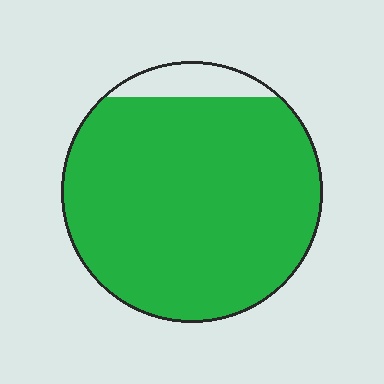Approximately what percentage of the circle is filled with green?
Approximately 90%.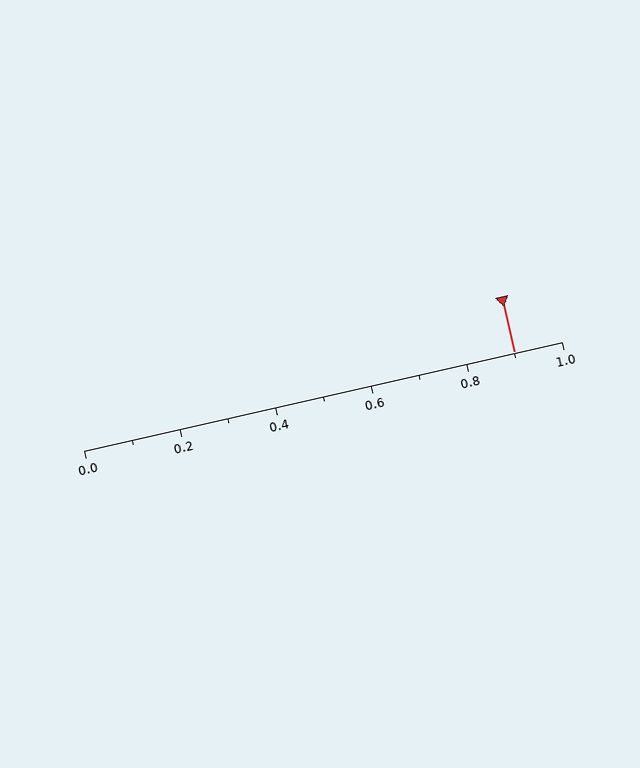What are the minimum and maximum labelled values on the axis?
The axis runs from 0.0 to 1.0.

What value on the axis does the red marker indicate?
The marker indicates approximately 0.9.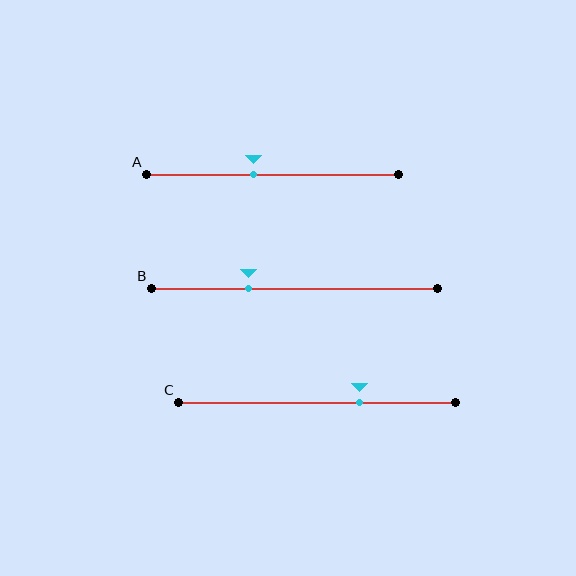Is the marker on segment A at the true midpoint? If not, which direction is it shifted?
No, the marker on segment A is shifted to the left by about 8% of the segment length.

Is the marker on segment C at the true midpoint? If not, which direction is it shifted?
No, the marker on segment C is shifted to the right by about 15% of the segment length.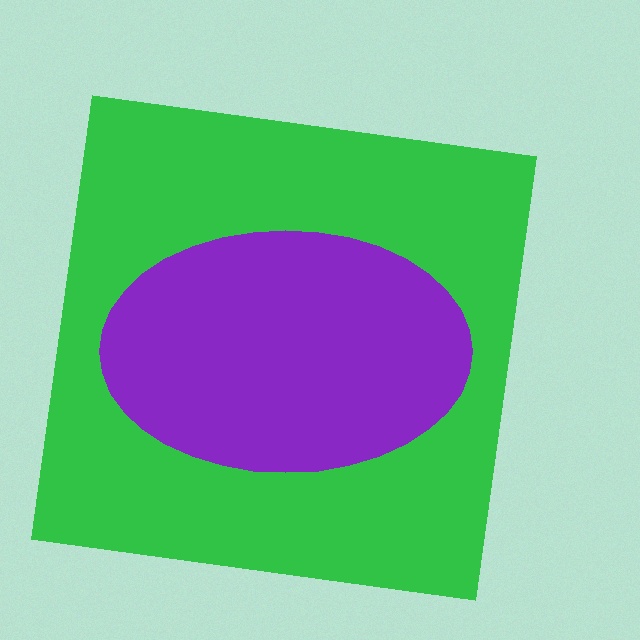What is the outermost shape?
The green square.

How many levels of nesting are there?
2.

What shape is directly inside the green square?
The purple ellipse.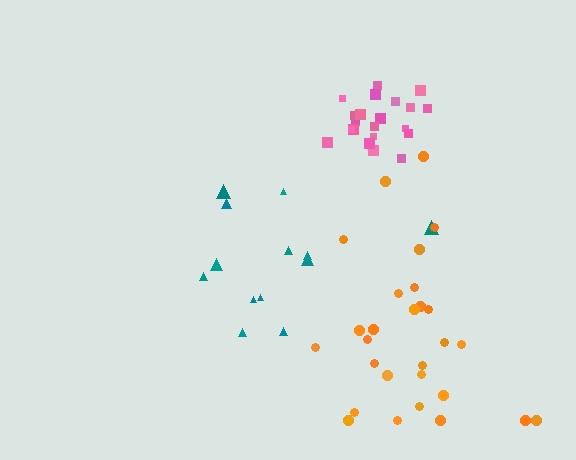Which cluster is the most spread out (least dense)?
Teal.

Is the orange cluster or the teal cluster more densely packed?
Orange.